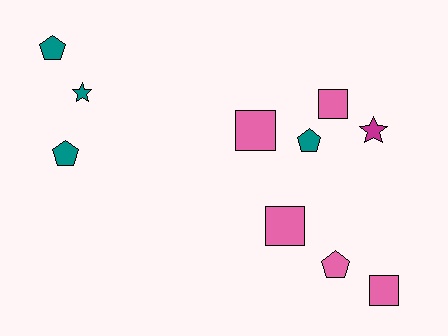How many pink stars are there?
There are no pink stars.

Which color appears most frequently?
Pink, with 5 objects.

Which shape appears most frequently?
Square, with 4 objects.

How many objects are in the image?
There are 10 objects.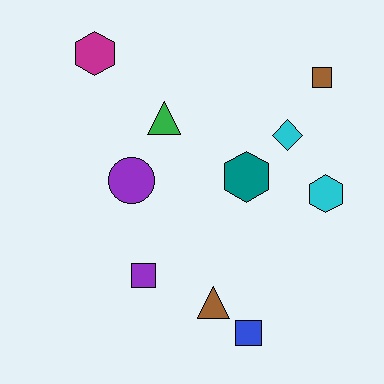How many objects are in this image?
There are 10 objects.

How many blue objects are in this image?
There is 1 blue object.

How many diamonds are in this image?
There is 1 diamond.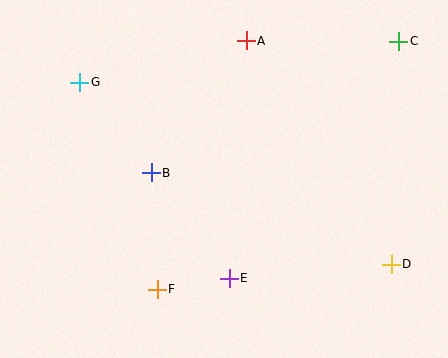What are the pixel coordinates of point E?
Point E is at (229, 278).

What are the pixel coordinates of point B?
Point B is at (151, 173).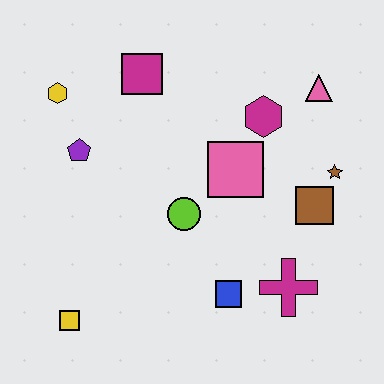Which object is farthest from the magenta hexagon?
The yellow square is farthest from the magenta hexagon.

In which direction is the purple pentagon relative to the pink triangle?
The purple pentagon is to the left of the pink triangle.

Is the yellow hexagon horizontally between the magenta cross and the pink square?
No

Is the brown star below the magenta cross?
No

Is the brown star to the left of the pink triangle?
No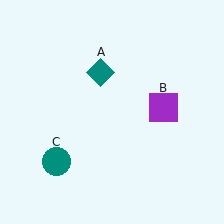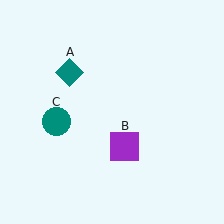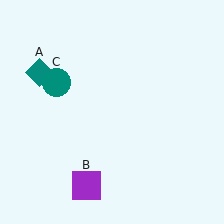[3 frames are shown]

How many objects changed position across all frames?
3 objects changed position: teal diamond (object A), purple square (object B), teal circle (object C).